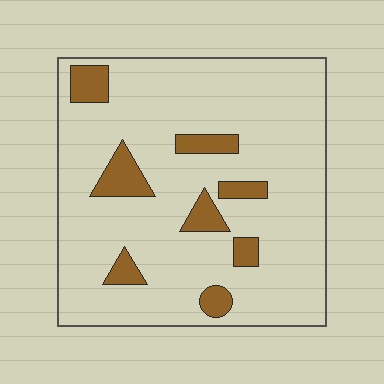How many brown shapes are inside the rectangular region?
8.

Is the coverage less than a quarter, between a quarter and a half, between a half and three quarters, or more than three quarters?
Less than a quarter.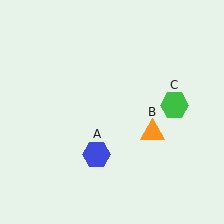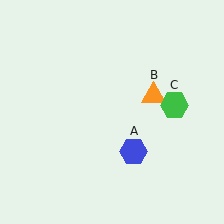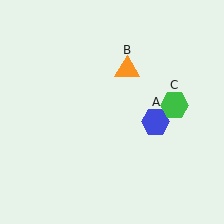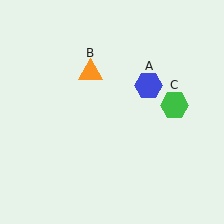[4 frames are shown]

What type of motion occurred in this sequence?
The blue hexagon (object A), orange triangle (object B) rotated counterclockwise around the center of the scene.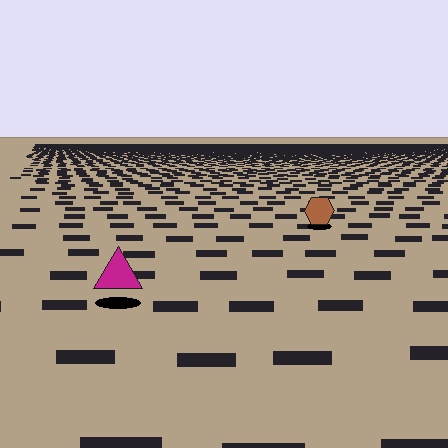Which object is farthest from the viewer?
The brown hexagon is farthest from the viewer. It appears smaller and the ground texture around it is denser.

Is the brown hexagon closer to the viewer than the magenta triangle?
No. The magenta triangle is closer — you can tell from the texture gradient: the ground texture is coarser near it.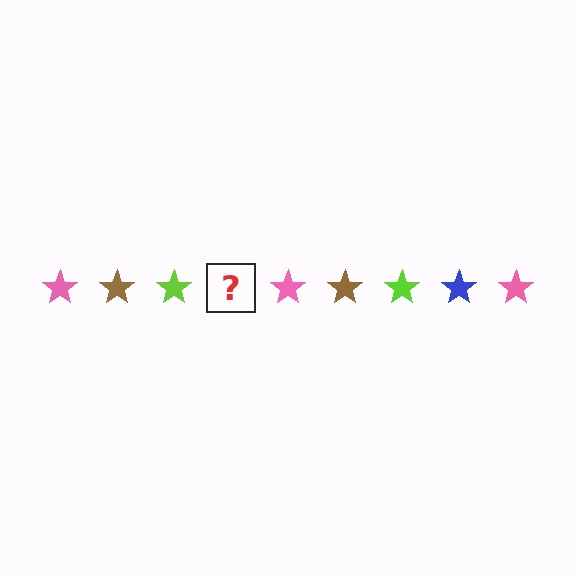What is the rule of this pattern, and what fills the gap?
The rule is that the pattern cycles through pink, brown, lime, blue stars. The gap should be filled with a blue star.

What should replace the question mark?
The question mark should be replaced with a blue star.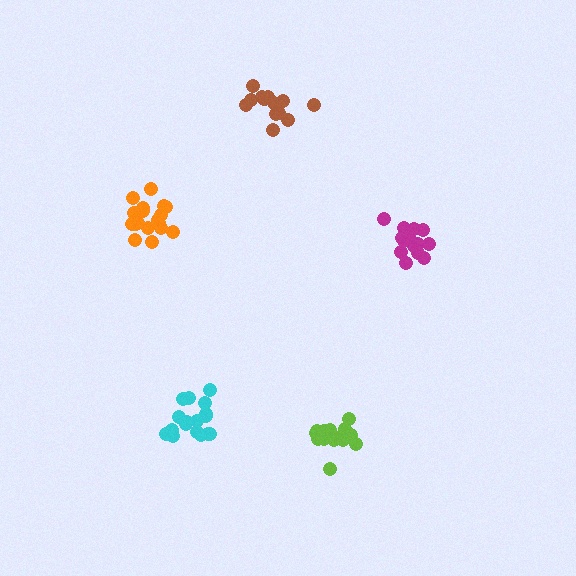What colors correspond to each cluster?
The clusters are colored: lime, magenta, brown, orange, cyan.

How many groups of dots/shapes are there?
There are 5 groups.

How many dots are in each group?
Group 1: 16 dots, Group 2: 14 dots, Group 3: 14 dots, Group 4: 18 dots, Group 5: 17 dots (79 total).